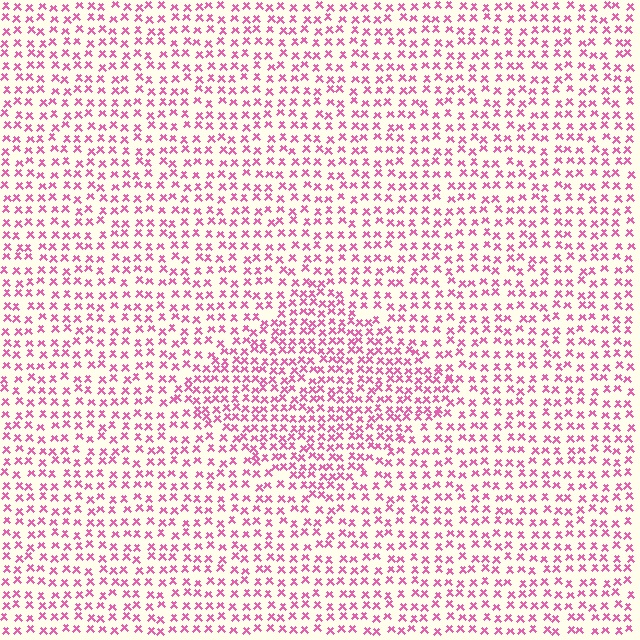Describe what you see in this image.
The image contains small pink elements arranged at two different densities. A diamond-shaped region is visible where the elements are more densely packed than the surrounding area.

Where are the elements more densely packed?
The elements are more densely packed inside the diamond boundary.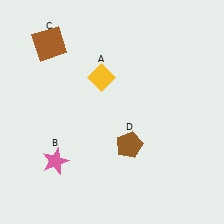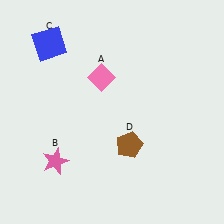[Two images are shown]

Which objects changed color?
A changed from yellow to pink. C changed from brown to blue.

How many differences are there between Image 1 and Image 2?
There are 2 differences between the two images.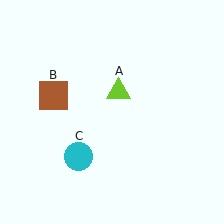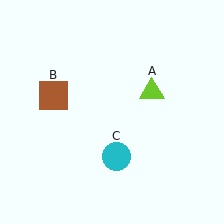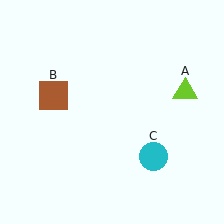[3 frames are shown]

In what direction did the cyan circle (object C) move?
The cyan circle (object C) moved right.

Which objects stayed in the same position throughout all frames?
Brown square (object B) remained stationary.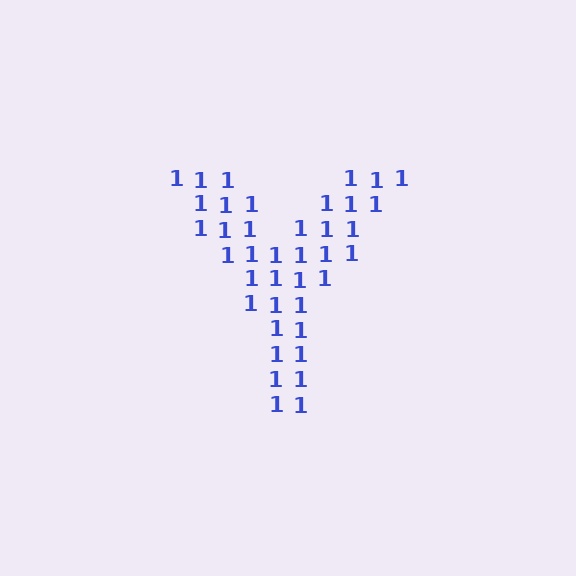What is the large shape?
The large shape is the letter Y.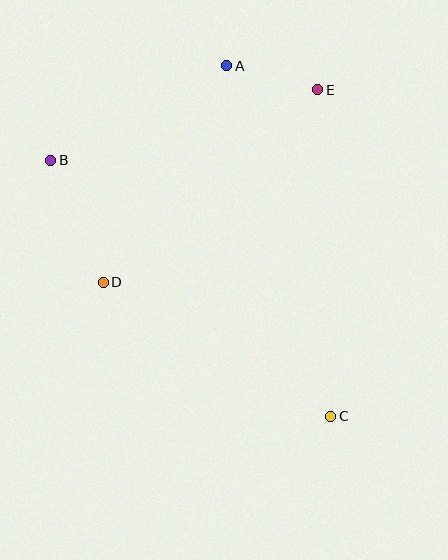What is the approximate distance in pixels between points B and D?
The distance between B and D is approximately 133 pixels.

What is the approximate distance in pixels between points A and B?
The distance between A and B is approximately 200 pixels.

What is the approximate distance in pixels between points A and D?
The distance between A and D is approximately 249 pixels.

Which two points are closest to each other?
Points A and E are closest to each other.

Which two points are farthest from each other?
Points B and C are farthest from each other.